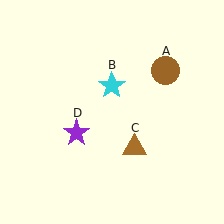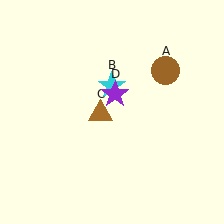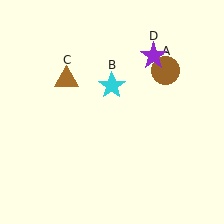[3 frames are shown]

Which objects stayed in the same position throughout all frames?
Brown circle (object A) and cyan star (object B) remained stationary.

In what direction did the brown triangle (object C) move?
The brown triangle (object C) moved up and to the left.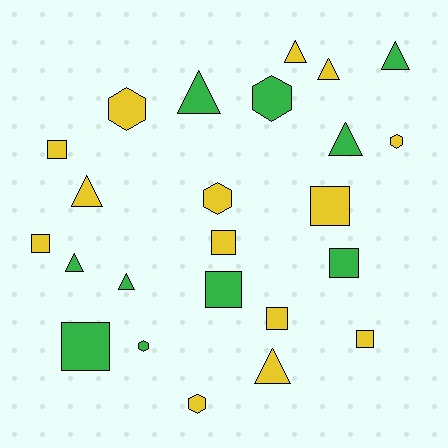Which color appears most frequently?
Yellow, with 14 objects.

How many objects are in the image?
There are 24 objects.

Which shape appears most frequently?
Triangle, with 9 objects.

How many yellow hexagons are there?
There are 4 yellow hexagons.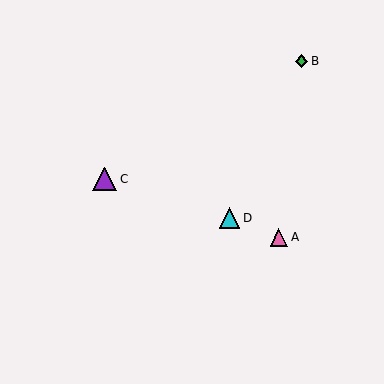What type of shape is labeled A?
Shape A is a pink triangle.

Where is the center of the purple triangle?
The center of the purple triangle is at (105, 179).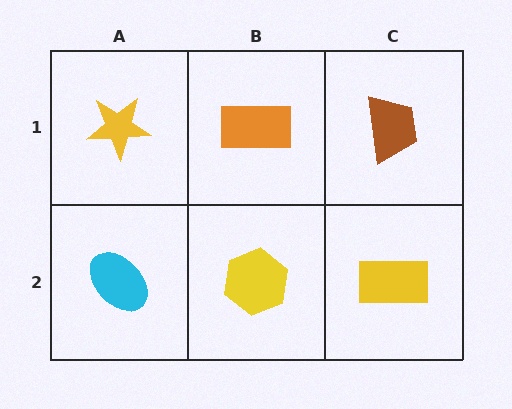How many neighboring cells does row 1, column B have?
3.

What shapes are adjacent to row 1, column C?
A yellow rectangle (row 2, column C), an orange rectangle (row 1, column B).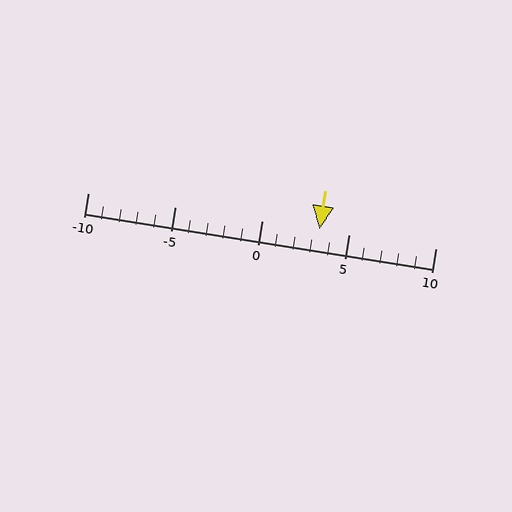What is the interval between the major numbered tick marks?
The major tick marks are spaced 5 units apart.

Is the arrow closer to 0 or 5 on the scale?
The arrow is closer to 5.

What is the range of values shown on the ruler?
The ruler shows values from -10 to 10.